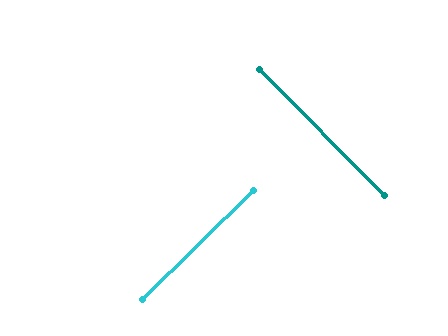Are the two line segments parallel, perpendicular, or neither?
Perpendicular — they meet at approximately 90°.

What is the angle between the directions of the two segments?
Approximately 90 degrees.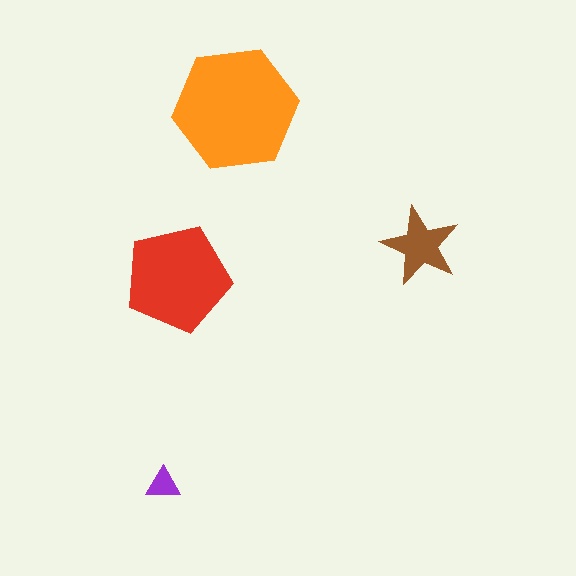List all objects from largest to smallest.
The orange hexagon, the red pentagon, the brown star, the purple triangle.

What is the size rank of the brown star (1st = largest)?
3rd.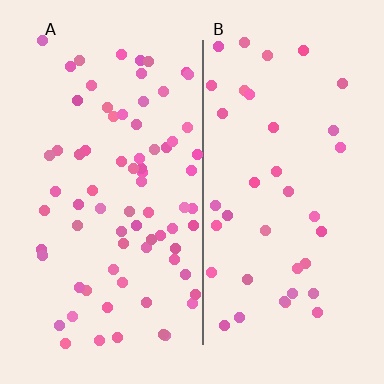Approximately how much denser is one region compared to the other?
Approximately 1.9× — region A over region B.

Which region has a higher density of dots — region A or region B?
A (the left).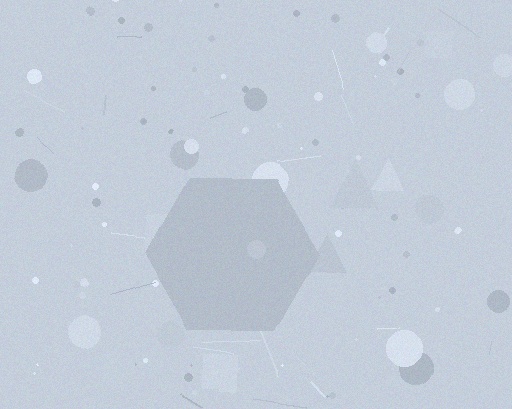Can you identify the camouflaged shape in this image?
The camouflaged shape is a hexagon.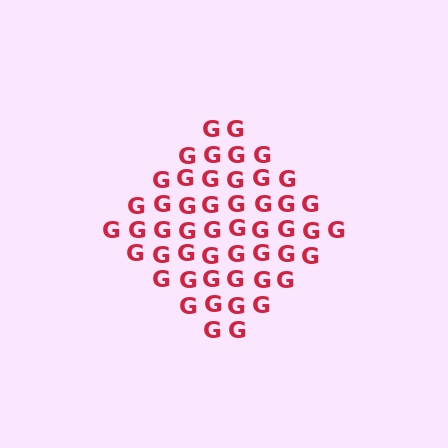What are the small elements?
The small elements are letter G's.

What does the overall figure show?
The overall figure shows a diamond.